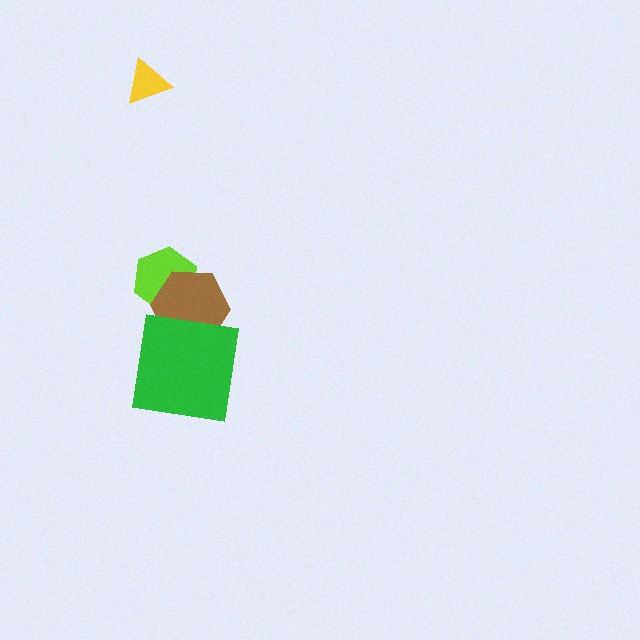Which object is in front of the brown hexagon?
The green square is in front of the brown hexagon.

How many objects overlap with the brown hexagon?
2 objects overlap with the brown hexagon.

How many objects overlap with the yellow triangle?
0 objects overlap with the yellow triangle.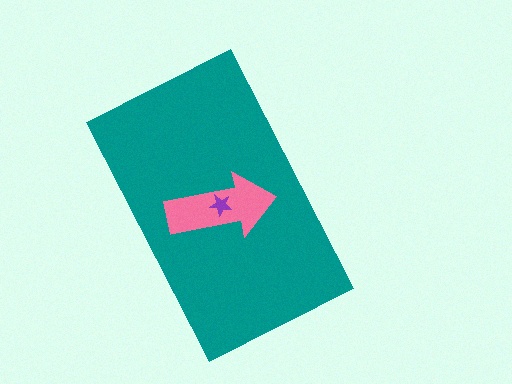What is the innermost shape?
The purple star.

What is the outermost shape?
The teal rectangle.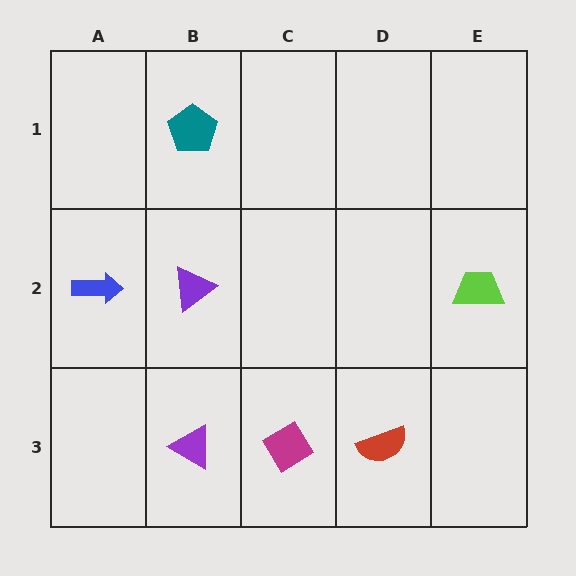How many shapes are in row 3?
3 shapes.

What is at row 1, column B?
A teal pentagon.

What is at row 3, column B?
A purple triangle.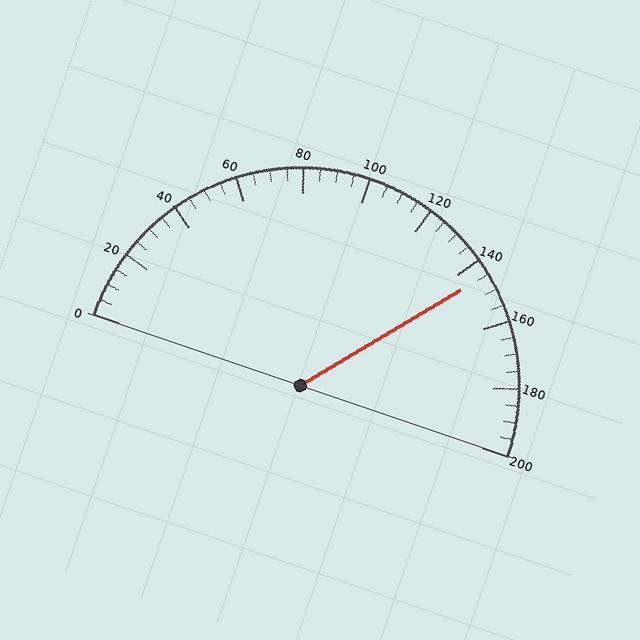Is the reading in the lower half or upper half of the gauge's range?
The reading is in the upper half of the range (0 to 200).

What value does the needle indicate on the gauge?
The needle indicates approximately 145.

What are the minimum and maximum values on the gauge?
The gauge ranges from 0 to 200.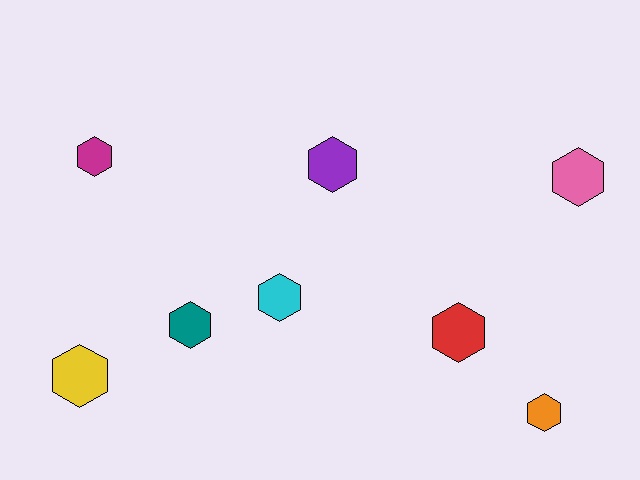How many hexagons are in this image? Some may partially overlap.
There are 8 hexagons.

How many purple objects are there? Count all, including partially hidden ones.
There is 1 purple object.